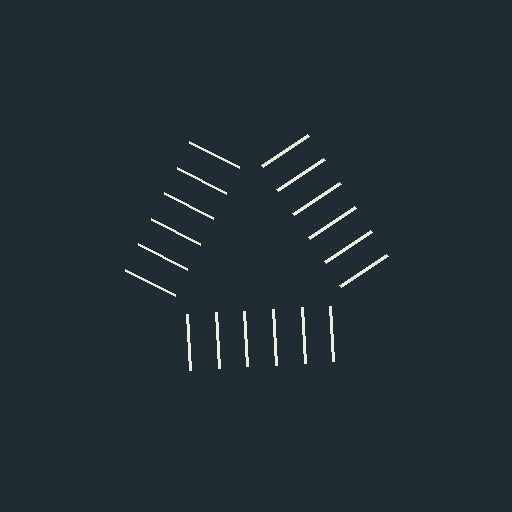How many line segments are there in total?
18 — 6 along each of the 3 edges.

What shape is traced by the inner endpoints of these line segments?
An illusory triangle — the line segments terminate on its edges but no continuous stroke is drawn.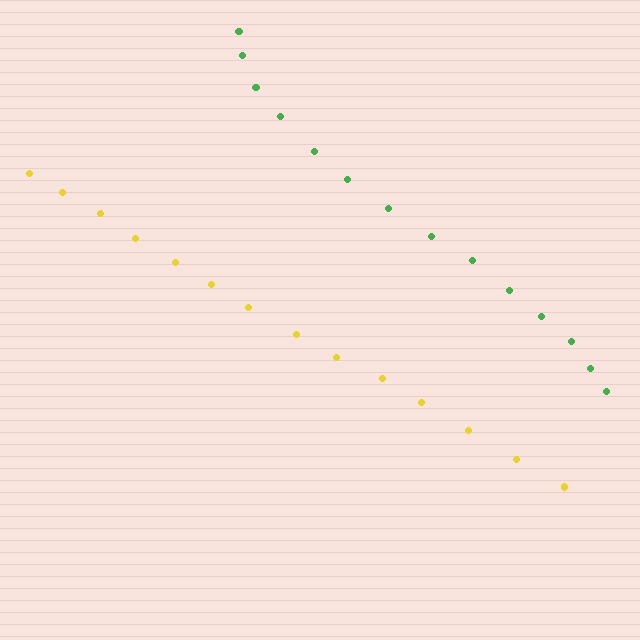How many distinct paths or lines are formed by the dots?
There are 2 distinct paths.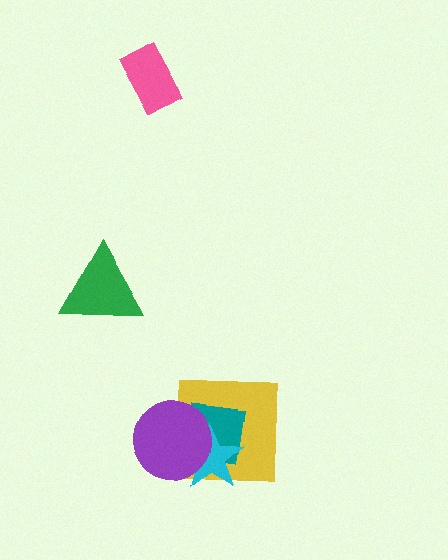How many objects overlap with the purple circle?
3 objects overlap with the purple circle.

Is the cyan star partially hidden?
Yes, it is partially covered by another shape.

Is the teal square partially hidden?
Yes, it is partially covered by another shape.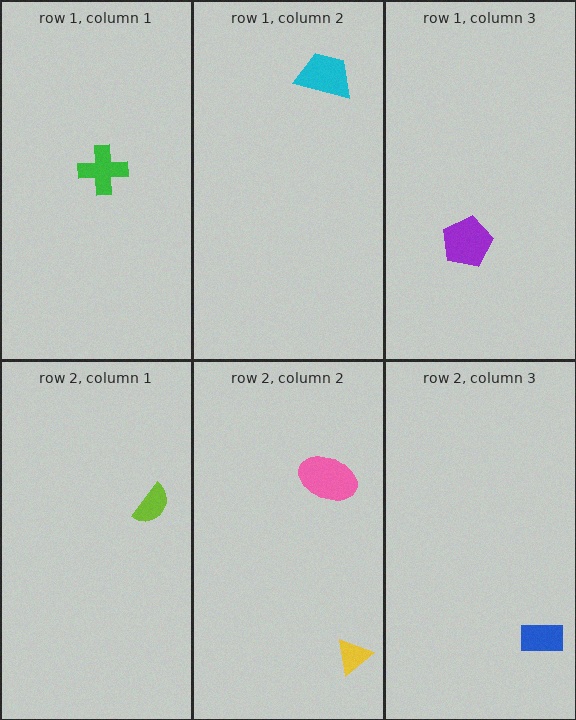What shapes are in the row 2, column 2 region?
The pink ellipse, the yellow triangle.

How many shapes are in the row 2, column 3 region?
1.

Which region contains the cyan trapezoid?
The row 1, column 2 region.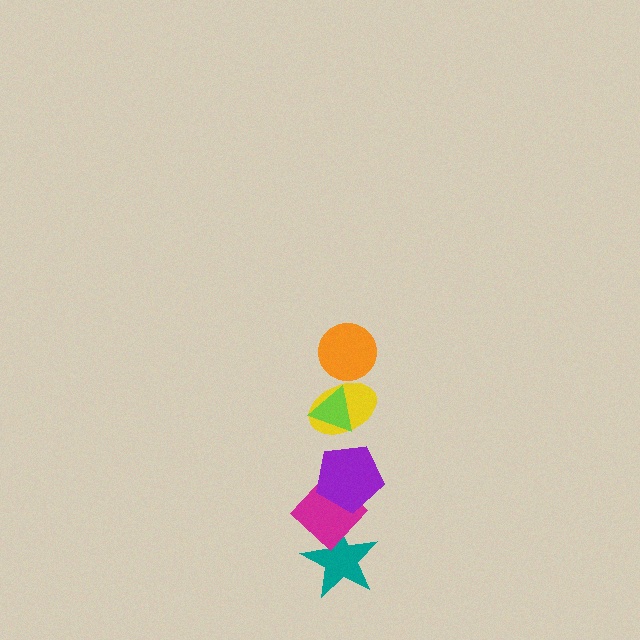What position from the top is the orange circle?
The orange circle is 1st from the top.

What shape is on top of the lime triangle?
The orange circle is on top of the lime triangle.